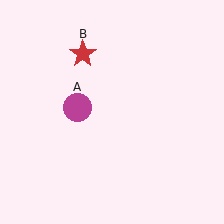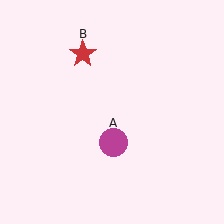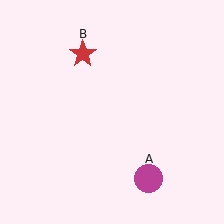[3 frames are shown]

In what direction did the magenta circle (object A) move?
The magenta circle (object A) moved down and to the right.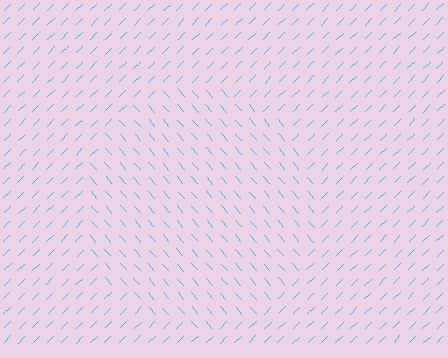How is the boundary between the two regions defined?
The boundary is defined purely by a change in line orientation (approximately 86 degrees difference). All lines are the same color and thickness.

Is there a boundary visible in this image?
Yes, there is a texture boundary formed by a change in line orientation.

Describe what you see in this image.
The image is filled with small cyan line segments. A circle region in the image has lines oriented differently from the surrounding lines, creating a visible texture boundary.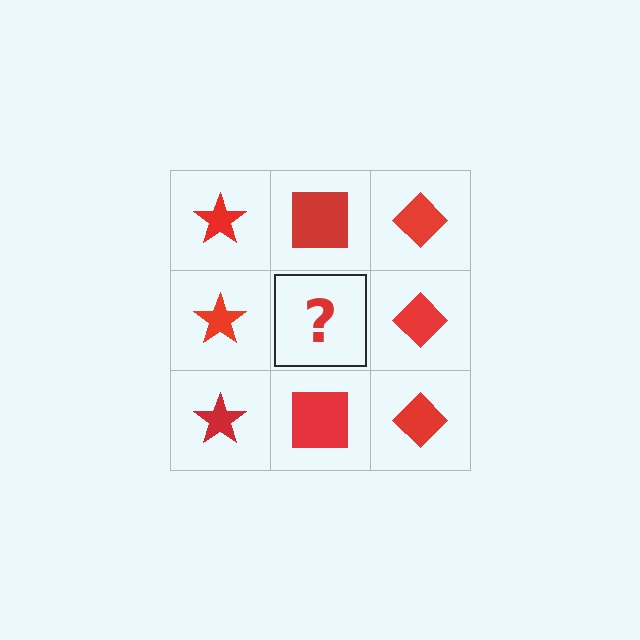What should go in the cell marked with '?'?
The missing cell should contain a red square.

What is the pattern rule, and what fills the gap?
The rule is that each column has a consistent shape. The gap should be filled with a red square.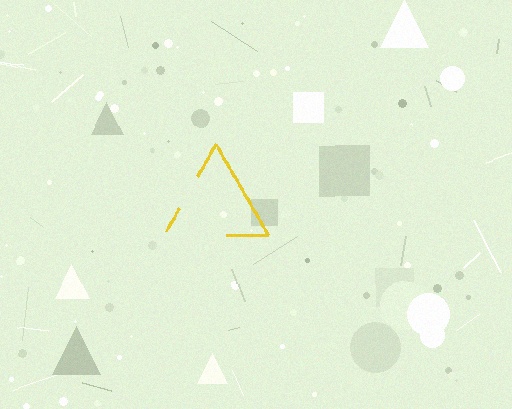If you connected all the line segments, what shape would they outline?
They would outline a triangle.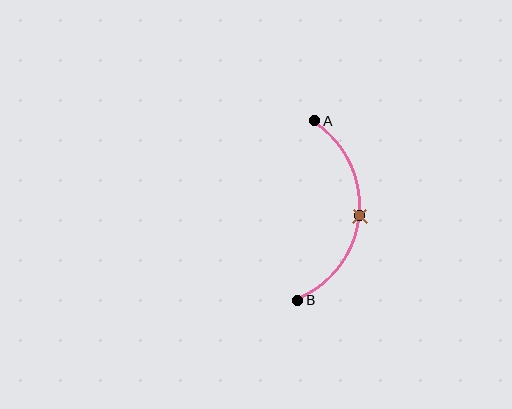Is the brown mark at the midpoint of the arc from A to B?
Yes. The brown mark lies on the arc at equal arc-length from both A and B — it is the arc midpoint.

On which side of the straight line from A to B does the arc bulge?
The arc bulges to the right of the straight line connecting A and B.